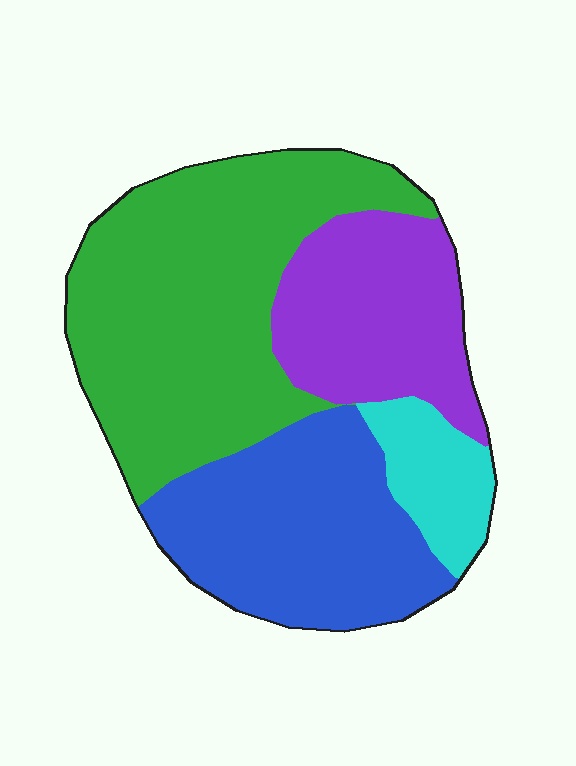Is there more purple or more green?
Green.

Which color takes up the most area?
Green, at roughly 40%.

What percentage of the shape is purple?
Purple takes up between a sixth and a third of the shape.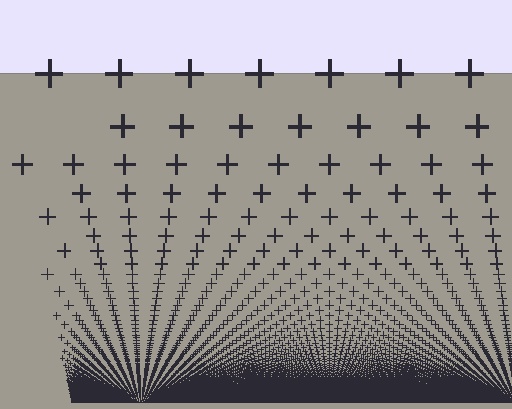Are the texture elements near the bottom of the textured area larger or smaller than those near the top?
Smaller. The gradient is inverted — elements near the bottom are smaller and denser.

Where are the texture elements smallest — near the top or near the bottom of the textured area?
Near the bottom.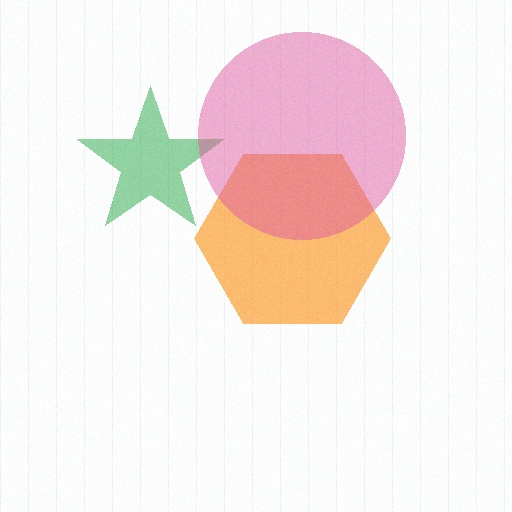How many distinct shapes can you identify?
There are 3 distinct shapes: an orange hexagon, a green star, a pink circle.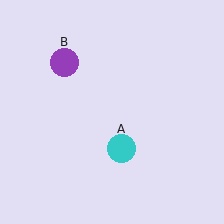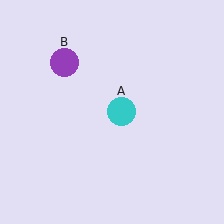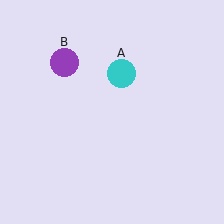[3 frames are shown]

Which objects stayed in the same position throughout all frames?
Purple circle (object B) remained stationary.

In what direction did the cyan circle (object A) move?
The cyan circle (object A) moved up.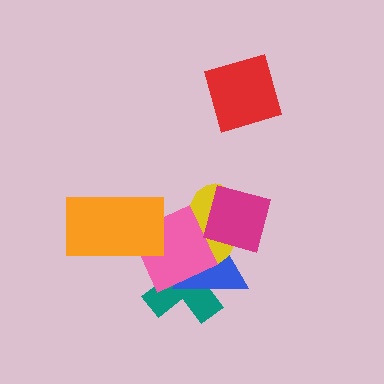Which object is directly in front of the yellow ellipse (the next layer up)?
The pink diamond is directly in front of the yellow ellipse.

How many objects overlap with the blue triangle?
4 objects overlap with the blue triangle.